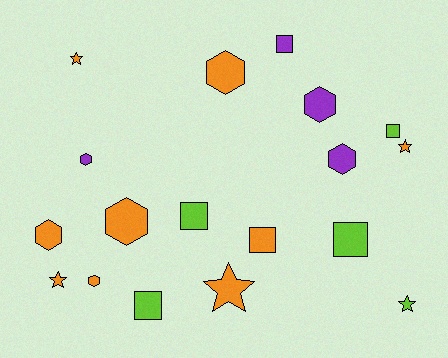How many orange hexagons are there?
There are 4 orange hexagons.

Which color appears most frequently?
Orange, with 9 objects.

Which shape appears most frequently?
Hexagon, with 7 objects.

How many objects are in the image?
There are 18 objects.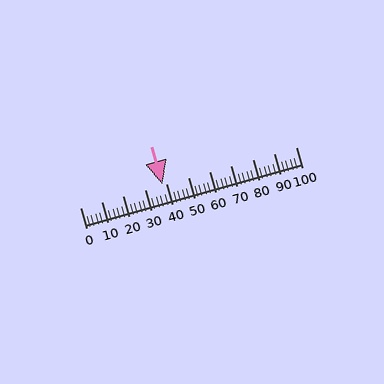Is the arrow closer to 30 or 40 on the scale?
The arrow is closer to 40.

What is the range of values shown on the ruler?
The ruler shows values from 0 to 100.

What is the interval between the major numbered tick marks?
The major tick marks are spaced 10 units apart.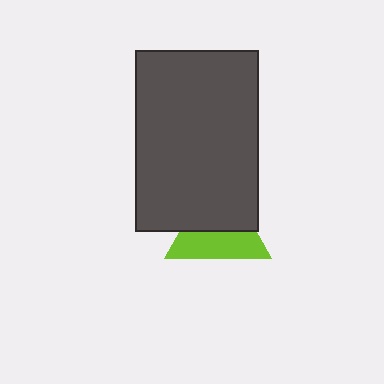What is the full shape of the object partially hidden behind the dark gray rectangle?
The partially hidden object is a lime triangle.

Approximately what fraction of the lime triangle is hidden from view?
Roughly 50% of the lime triangle is hidden behind the dark gray rectangle.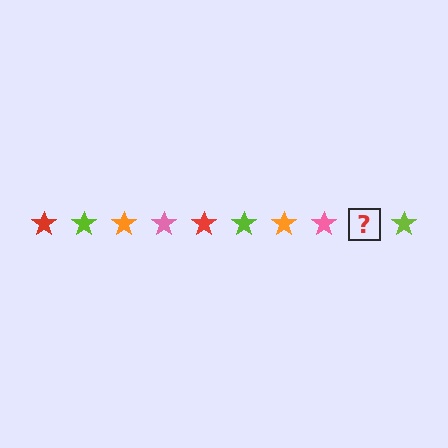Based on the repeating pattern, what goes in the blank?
The blank should be a red star.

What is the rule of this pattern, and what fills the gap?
The rule is that the pattern cycles through red, lime, orange, pink stars. The gap should be filled with a red star.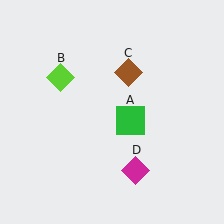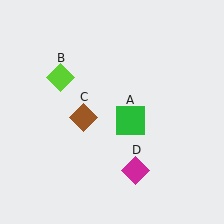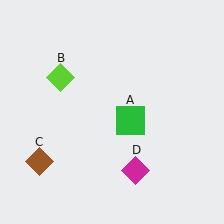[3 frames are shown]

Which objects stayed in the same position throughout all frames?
Green square (object A) and lime diamond (object B) and magenta diamond (object D) remained stationary.